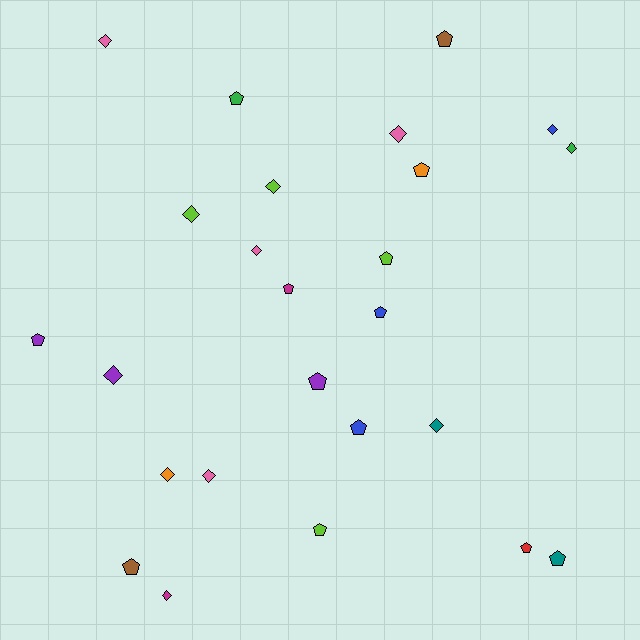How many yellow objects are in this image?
There are no yellow objects.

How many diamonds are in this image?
There are 12 diamonds.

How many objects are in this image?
There are 25 objects.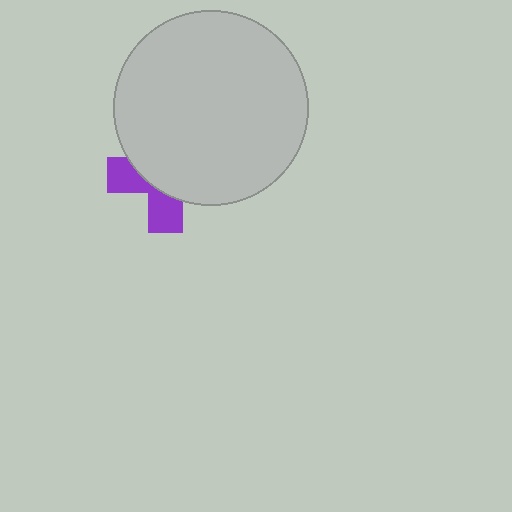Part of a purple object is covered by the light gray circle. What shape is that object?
It is a cross.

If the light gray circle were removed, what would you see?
You would see the complete purple cross.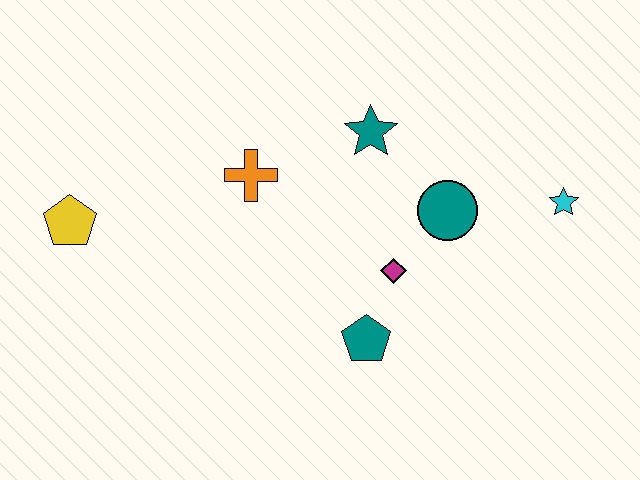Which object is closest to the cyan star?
The teal circle is closest to the cyan star.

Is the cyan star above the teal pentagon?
Yes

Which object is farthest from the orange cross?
The cyan star is farthest from the orange cross.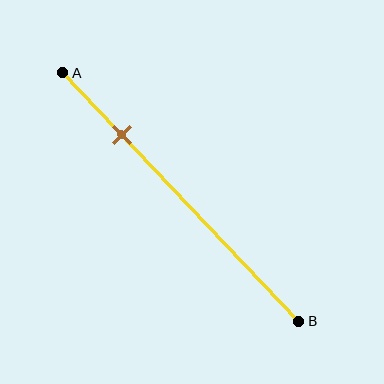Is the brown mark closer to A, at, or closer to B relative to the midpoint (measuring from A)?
The brown mark is closer to point A than the midpoint of segment AB.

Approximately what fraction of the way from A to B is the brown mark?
The brown mark is approximately 25% of the way from A to B.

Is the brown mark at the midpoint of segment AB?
No, the mark is at about 25% from A, not at the 50% midpoint.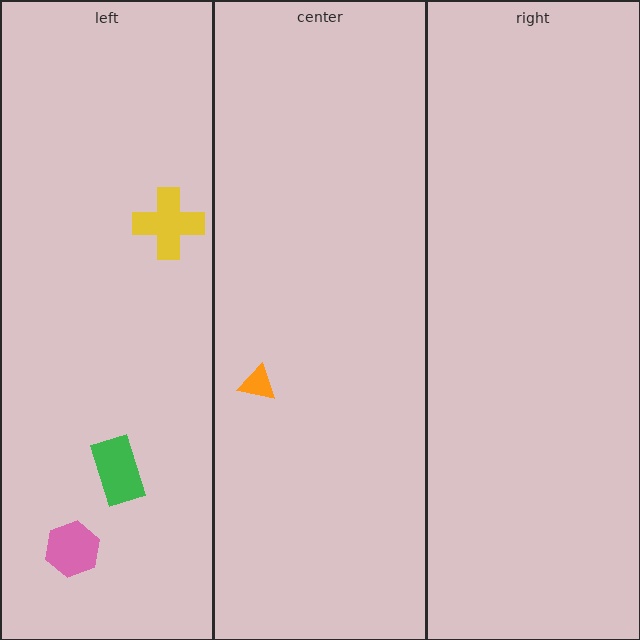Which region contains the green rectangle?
The left region.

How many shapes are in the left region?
3.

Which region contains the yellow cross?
The left region.